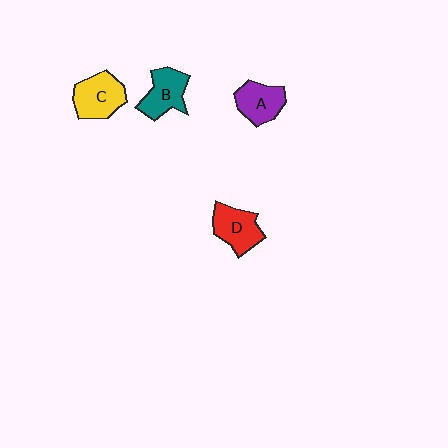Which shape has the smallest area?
Shape A (purple).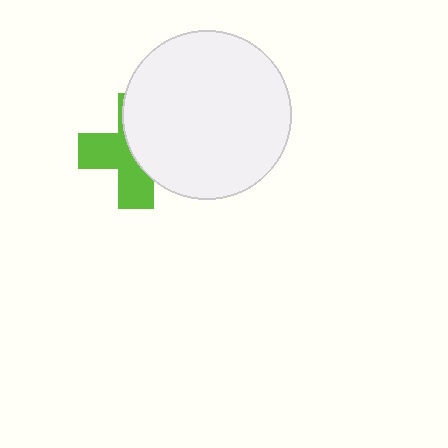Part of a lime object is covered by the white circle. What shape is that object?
It is a cross.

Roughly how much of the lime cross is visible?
About half of it is visible (roughly 50%).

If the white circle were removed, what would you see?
You would see the complete lime cross.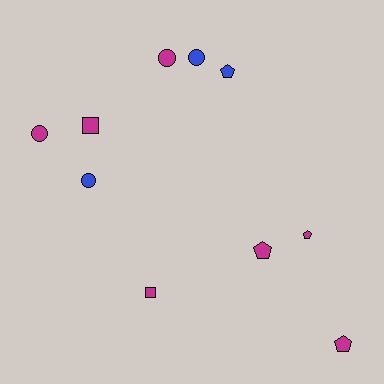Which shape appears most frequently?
Pentagon, with 4 objects.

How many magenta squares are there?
There are 2 magenta squares.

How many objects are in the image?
There are 10 objects.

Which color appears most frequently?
Magenta, with 7 objects.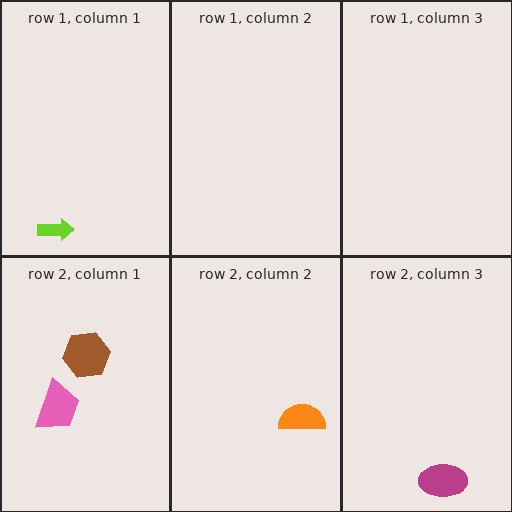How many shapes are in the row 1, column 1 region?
1.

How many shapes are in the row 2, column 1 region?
2.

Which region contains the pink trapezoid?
The row 2, column 1 region.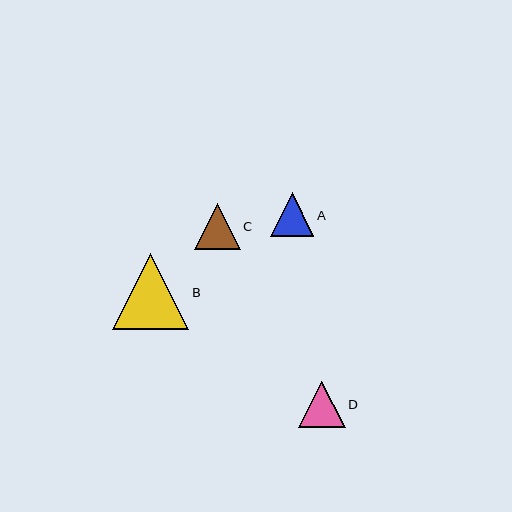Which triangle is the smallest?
Triangle A is the smallest with a size of approximately 44 pixels.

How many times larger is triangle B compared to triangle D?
Triangle B is approximately 1.6 times the size of triangle D.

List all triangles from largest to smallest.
From largest to smallest: B, D, C, A.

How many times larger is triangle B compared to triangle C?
Triangle B is approximately 1.7 times the size of triangle C.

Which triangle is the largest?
Triangle B is the largest with a size of approximately 76 pixels.